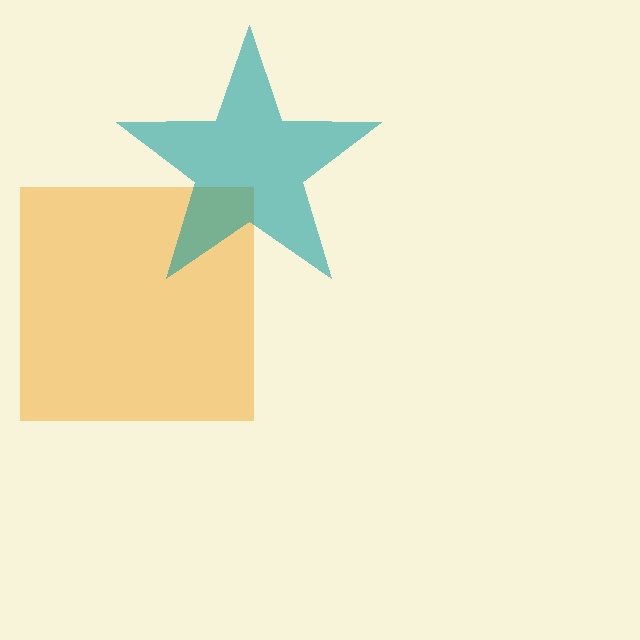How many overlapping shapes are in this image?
There are 2 overlapping shapes in the image.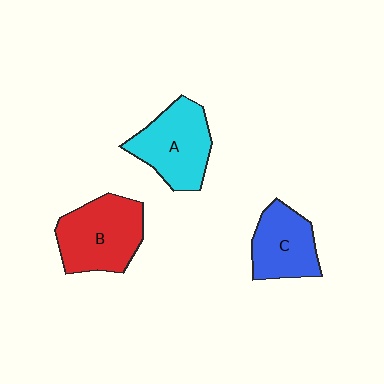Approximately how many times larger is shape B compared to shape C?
Approximately 1.3 times.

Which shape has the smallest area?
Shape C (blue).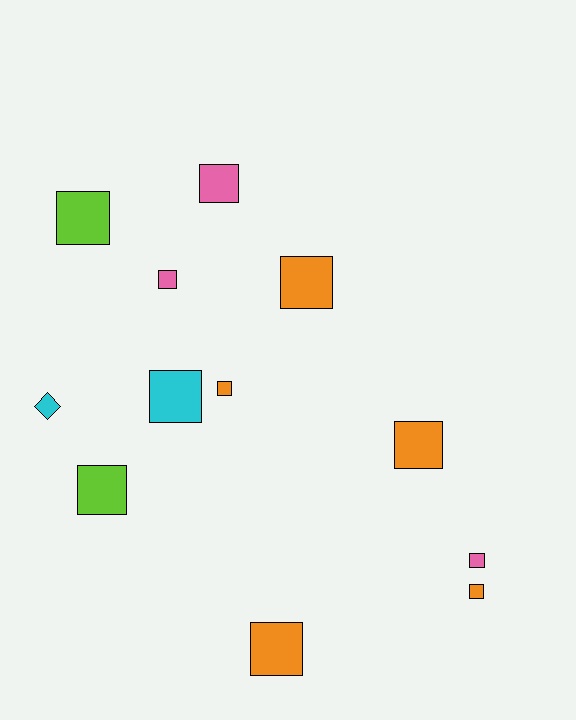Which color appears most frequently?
Orange, with 5 objects.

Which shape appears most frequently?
Square, with 11 objects.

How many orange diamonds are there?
There are no orange diamonds.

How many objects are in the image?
There are 12 objects.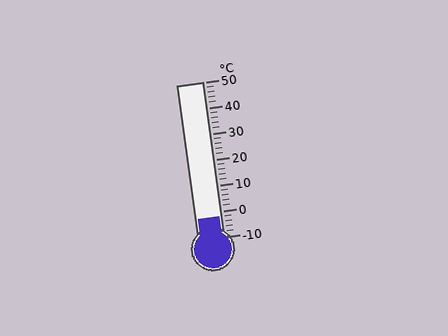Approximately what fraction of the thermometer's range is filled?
The thermometer is filled to approximately 15% of its range.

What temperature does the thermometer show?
The thermometer shows approximately -2°C.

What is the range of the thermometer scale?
The thermometer scale ranges from -10°C to 50°C.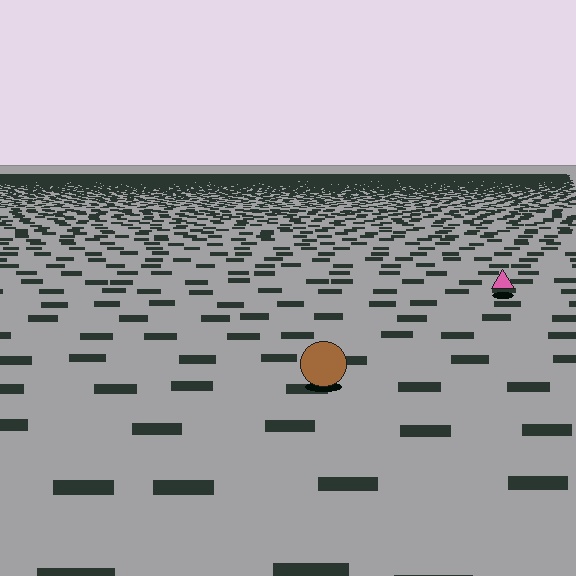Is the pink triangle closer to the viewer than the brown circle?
No. The brown circle is closer — you can tell from the texture gradient: the ground texture is coarser near it.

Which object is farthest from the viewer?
The pink triangle is farthest from the viewer. It appears smaller and the ground texture around it is denser.